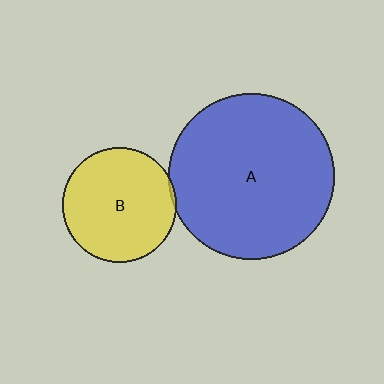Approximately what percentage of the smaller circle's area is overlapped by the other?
Approximately 5%.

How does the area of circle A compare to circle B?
Approximately 2.1 times.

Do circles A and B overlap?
Yes.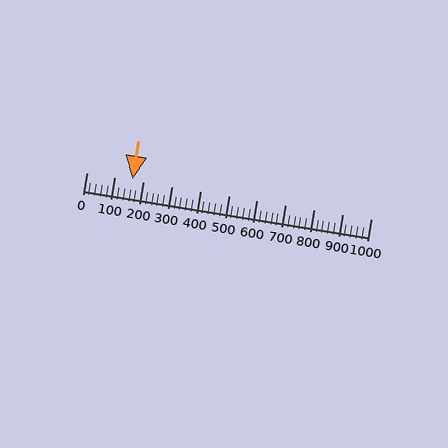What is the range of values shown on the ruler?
The ruler shows values from 0 to 1000.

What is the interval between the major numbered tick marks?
The major tick marks are spaced 100 units apart.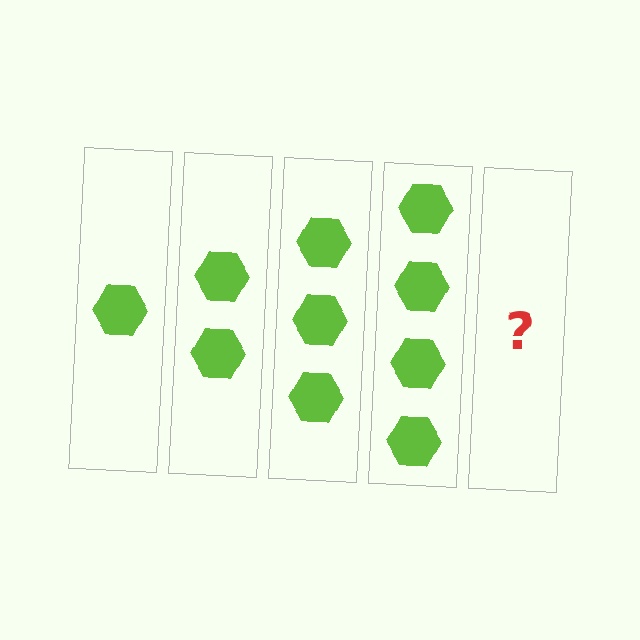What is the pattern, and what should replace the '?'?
The pattern is that each step adds one more hexagon. The '?' should be 5 hexagons.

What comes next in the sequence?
The next element should be 5 hexagons.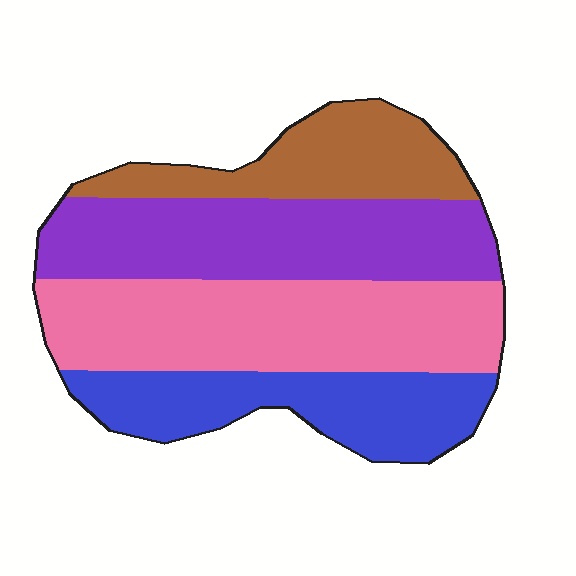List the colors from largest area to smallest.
From largest to smallest: pink, purple, blue, brown.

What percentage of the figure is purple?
Purple takes up between a sixth and a third of the figure.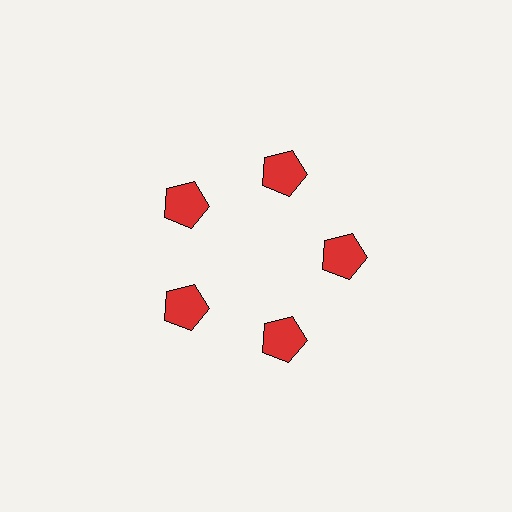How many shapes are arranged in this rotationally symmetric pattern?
There are 5 shapes, arranged in 5 groups of 1.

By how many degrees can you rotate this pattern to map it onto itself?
The pattern maps onto itself every 72 degrees of rotation.